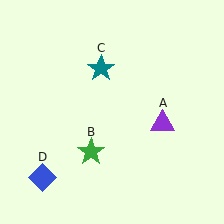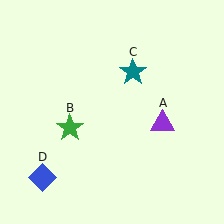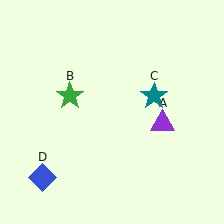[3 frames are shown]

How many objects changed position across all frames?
2 objects changed position: green star (object B), teal star (object C).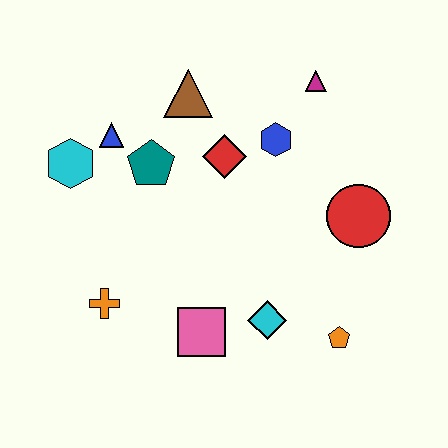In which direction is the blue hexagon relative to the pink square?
The blue hexagon is above the pink square.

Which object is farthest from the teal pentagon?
The orange pentagon is farthest from the teal pentagon.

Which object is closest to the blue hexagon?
The red diamond is closest to the blue hexagon.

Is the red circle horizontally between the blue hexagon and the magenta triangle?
No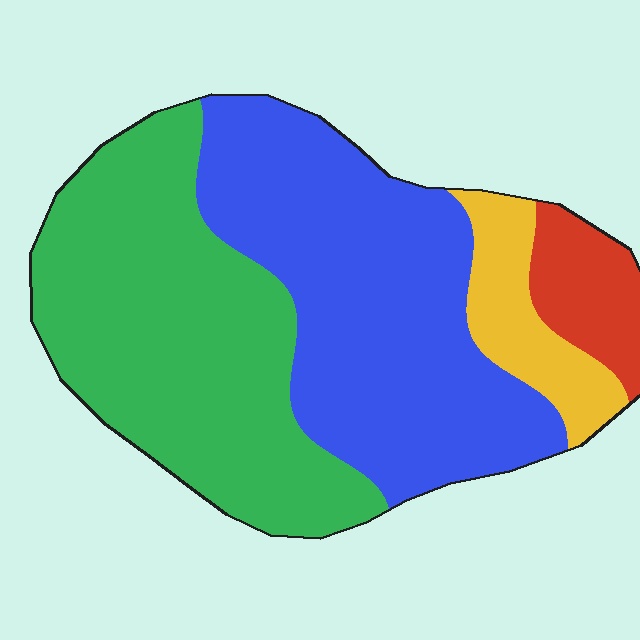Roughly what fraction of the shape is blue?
Blue takes up between a quarter and a half of the shape.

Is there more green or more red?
Green.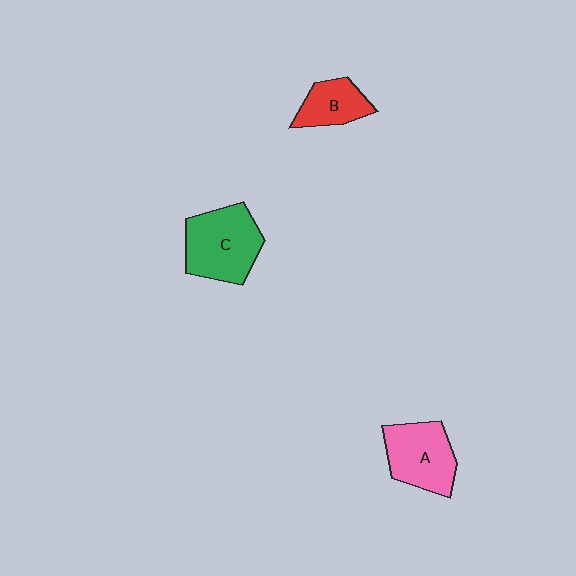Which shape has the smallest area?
Shape B (red).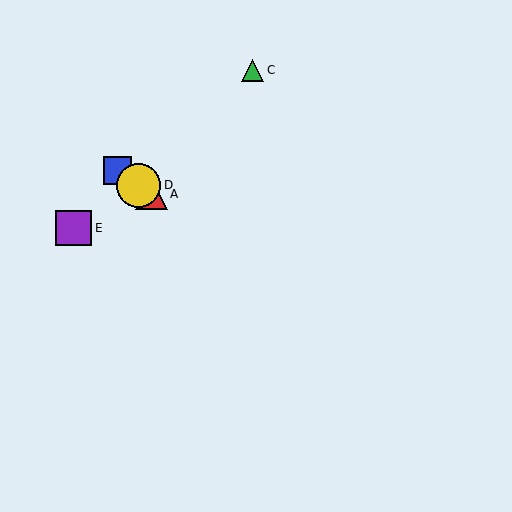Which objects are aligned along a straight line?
Objects A, B, D are aligned along a straight line.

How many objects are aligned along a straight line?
3 objects (A, B, D) are aligned along a straight line.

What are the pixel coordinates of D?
Object D is at (139, 185).